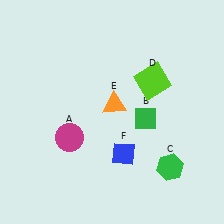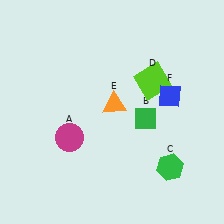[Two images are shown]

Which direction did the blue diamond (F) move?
The blue diamond (F) moved up.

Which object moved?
The blue diamond (F) moved up.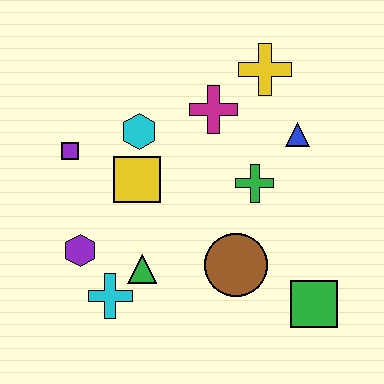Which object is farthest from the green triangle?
The yellow cross is farthest from the green triangle.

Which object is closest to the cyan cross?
The green triangle is closest to the cyan cross.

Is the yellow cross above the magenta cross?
Yes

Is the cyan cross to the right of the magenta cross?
No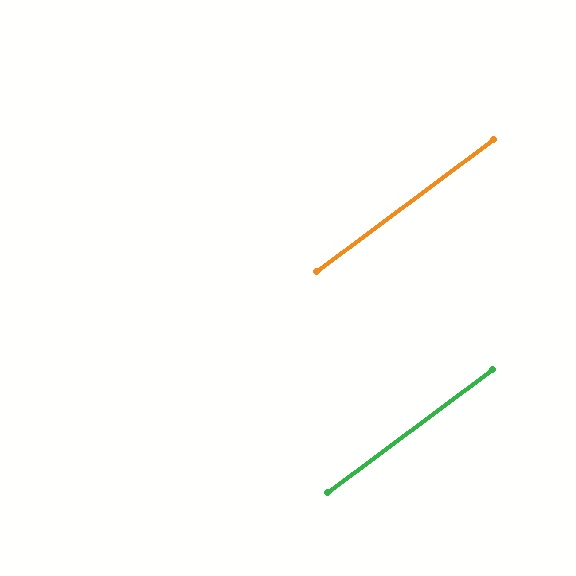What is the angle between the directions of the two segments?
Approximately 0 degrees.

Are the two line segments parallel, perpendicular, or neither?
Parallel — their directions differ by only 0.0°.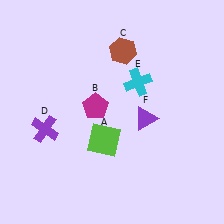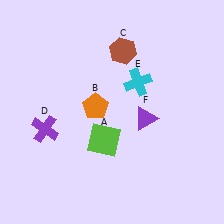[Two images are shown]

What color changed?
The pentagon (B) changed from magenta in Image 1 to orange in Image 2.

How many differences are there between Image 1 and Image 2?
There is 1 difference between the two images.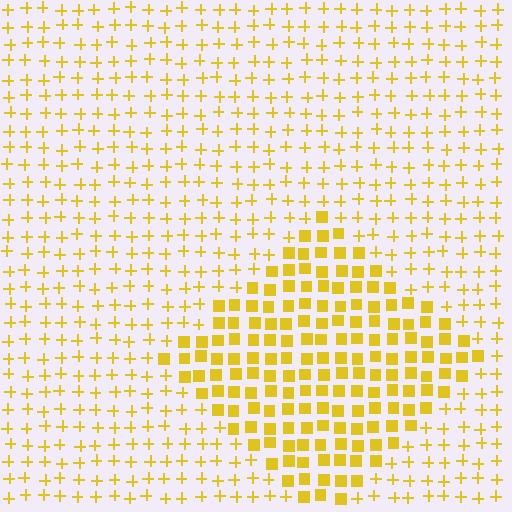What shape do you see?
I see a diamond.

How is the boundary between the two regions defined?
The boundary is defined by a change in element shape: squares inside vs. plus signs outside. All elements share the same color and spacing.